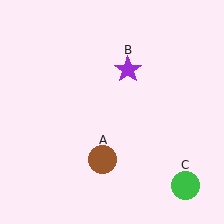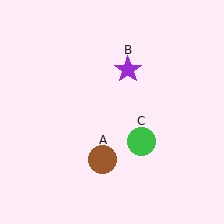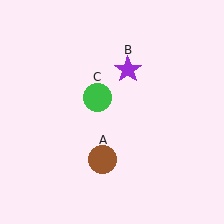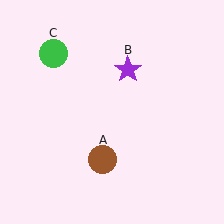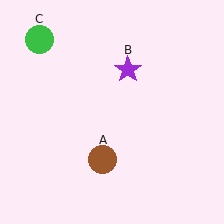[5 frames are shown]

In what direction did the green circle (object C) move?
The green circle (object C) moved up and to the left.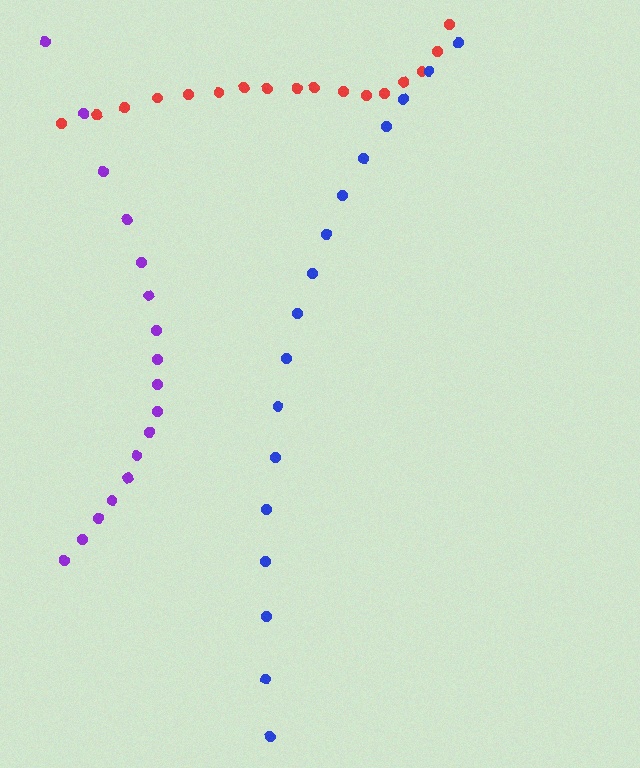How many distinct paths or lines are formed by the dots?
There are 3 distinct paths.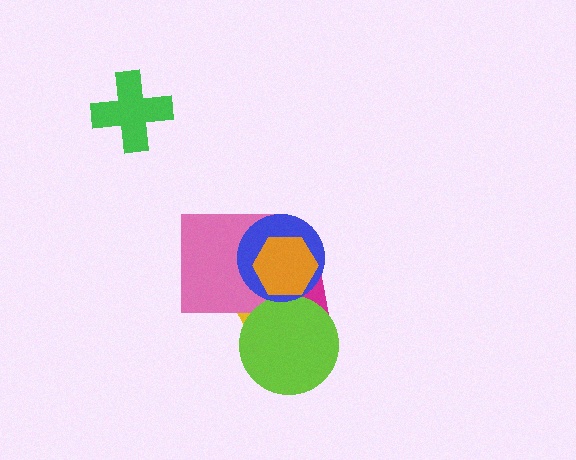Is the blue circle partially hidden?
Yes, it is partially covered by another shape.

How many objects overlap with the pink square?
4 objects overlap with the pink square.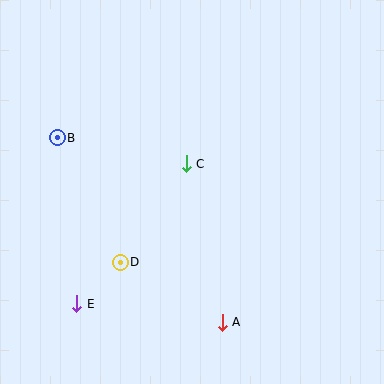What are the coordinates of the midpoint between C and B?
The midpoint between C and B is at (122, 151).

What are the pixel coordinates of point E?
Point E is at (77, 304).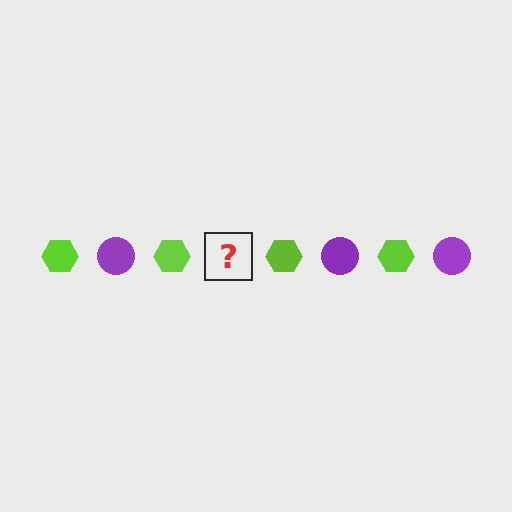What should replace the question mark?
The question mark should be replaced with a purple circle.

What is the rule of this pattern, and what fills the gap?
The rule is that the pattern alternates between lime hexagon and purple circle. The gap should be filled with a purple circle.